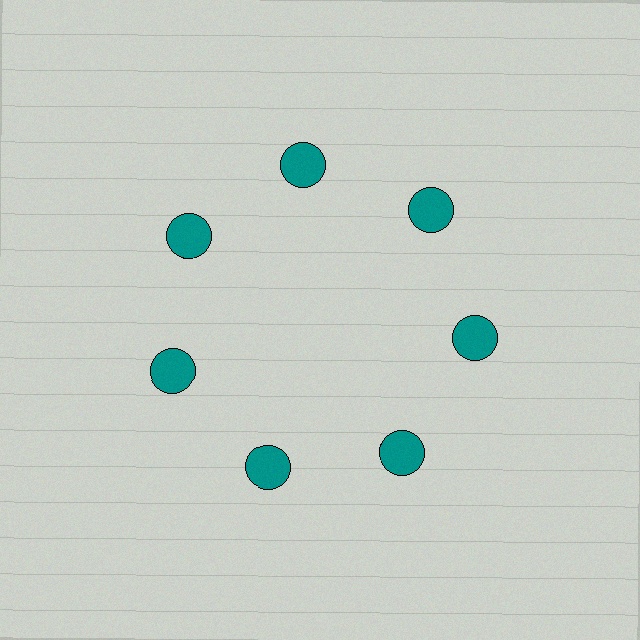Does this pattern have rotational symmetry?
Yes, this pattern has 7-fold rotational symmetry. It looks the same after rotating 51 degrees around the center.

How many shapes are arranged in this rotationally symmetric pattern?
There are 7 shapes, arranged in 7 groups of 1.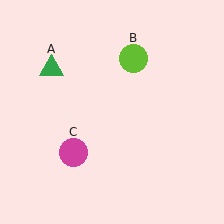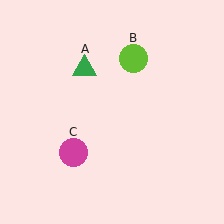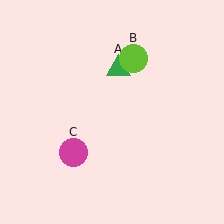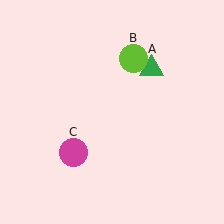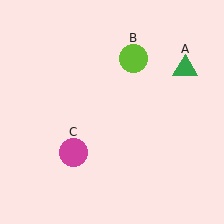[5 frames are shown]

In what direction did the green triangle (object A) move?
The green triangle (object A) moved right.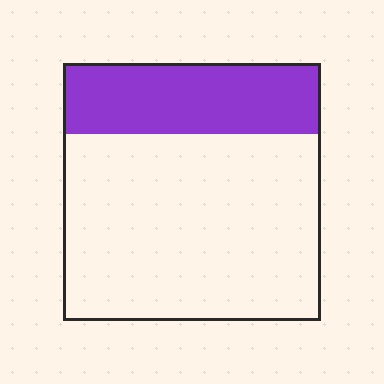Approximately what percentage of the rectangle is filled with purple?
Approximately 30%.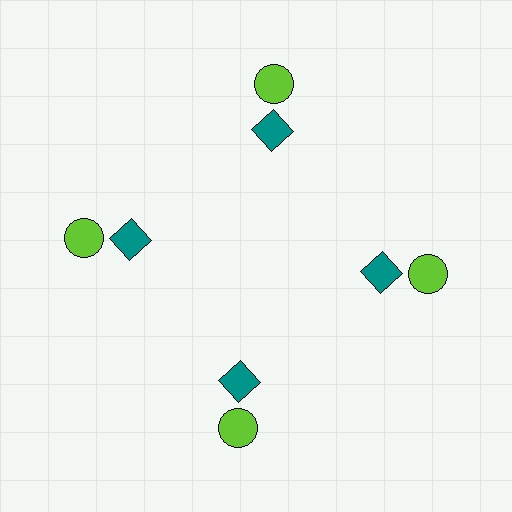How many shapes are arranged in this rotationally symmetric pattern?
There are 8 shapes, arranged in 4 groups of 2.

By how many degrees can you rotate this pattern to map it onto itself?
The pattern maps onto itself every 90 degrees of rotation.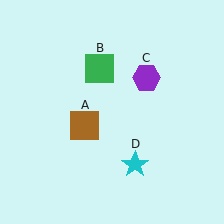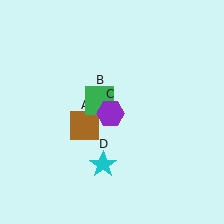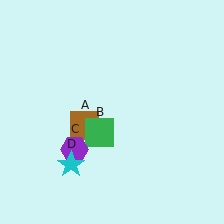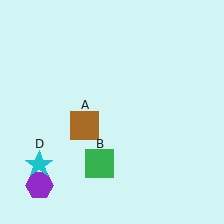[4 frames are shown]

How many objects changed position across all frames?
3 objects changed position: green square (object B), purple hexagon (object C), cyan star (object D).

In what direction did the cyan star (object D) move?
The cyan star (object D) moved left.